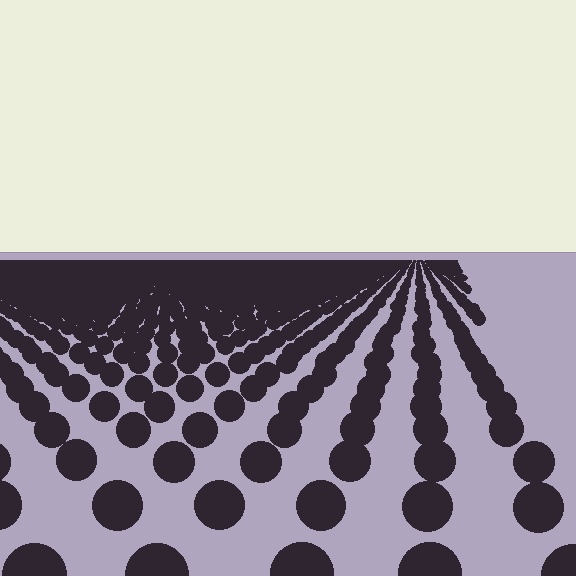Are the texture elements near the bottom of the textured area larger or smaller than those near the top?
Larger. Near the bottom, elements are closer to the viewer and appear at a bigger on-screen size.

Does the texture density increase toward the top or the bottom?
Density increases toward the top.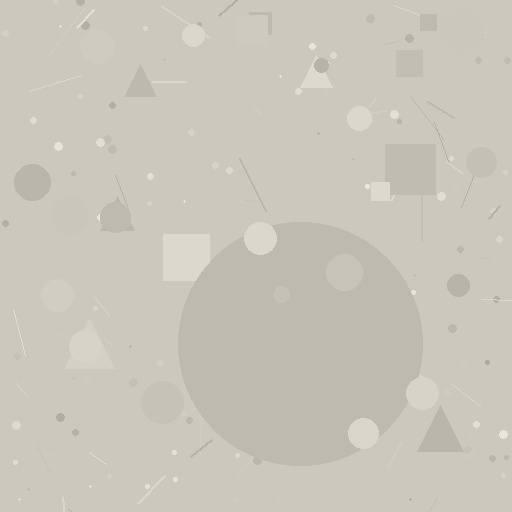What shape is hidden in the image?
A circle is hidden in the image.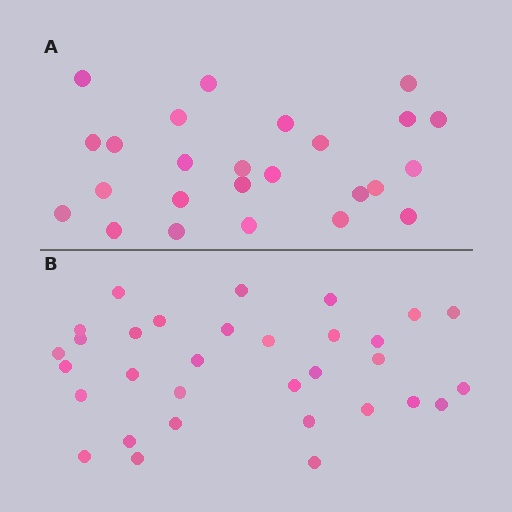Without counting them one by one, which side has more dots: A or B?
Region B (the bottom region) has more dots.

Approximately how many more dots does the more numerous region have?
Region B has roughly 8 or so more dots than region A.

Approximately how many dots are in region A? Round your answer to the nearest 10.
About 20 dots. (The exact count is 25, which rounds to 20.)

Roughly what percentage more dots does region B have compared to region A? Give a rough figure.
About 30% more.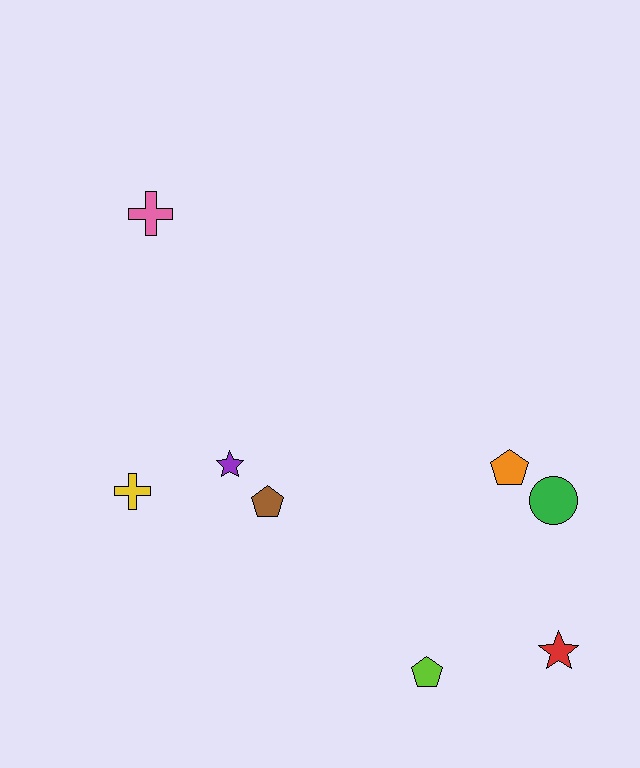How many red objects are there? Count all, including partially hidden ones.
There is 1 red object.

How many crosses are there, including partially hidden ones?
There are 2 crosses.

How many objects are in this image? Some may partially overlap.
There are 8 objects.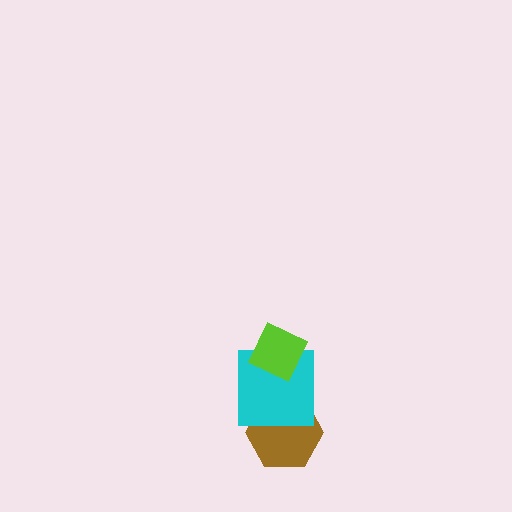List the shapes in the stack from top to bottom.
From top to bottom: the lime diamond, the cyan square, the brown hexagon.